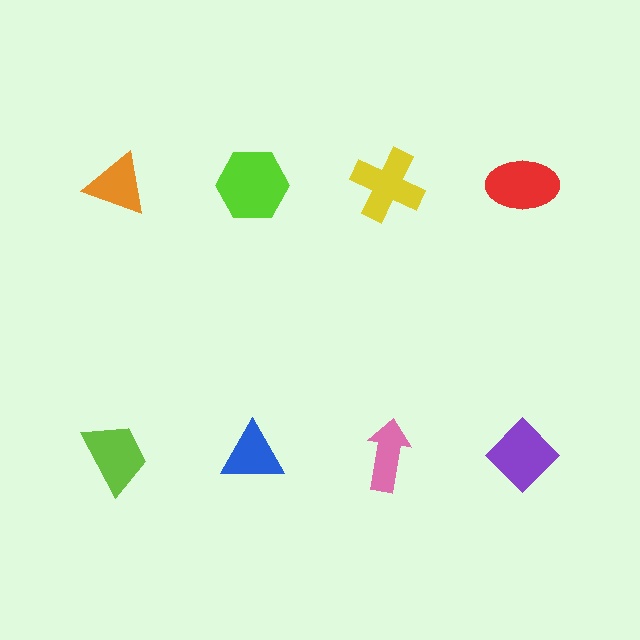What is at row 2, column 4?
A purple diamond.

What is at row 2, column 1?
A lime trapezoid.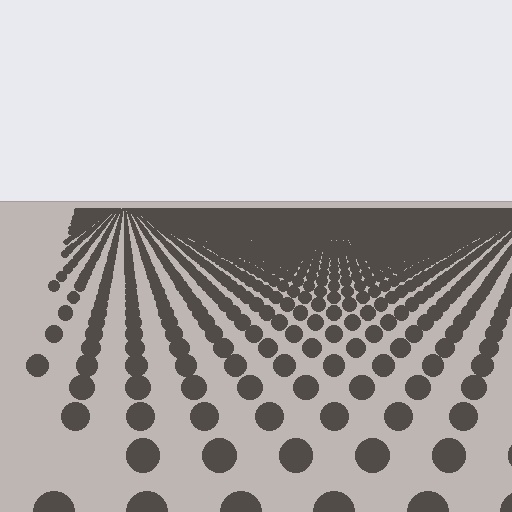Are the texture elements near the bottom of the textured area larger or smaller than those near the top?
Larger. Near the bottom, elements are closer to the viewer and appear at a bigger on-screen size.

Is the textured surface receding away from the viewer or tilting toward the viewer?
The surface is receding away from the viewer. Texture elements get smaller and denser toward the top.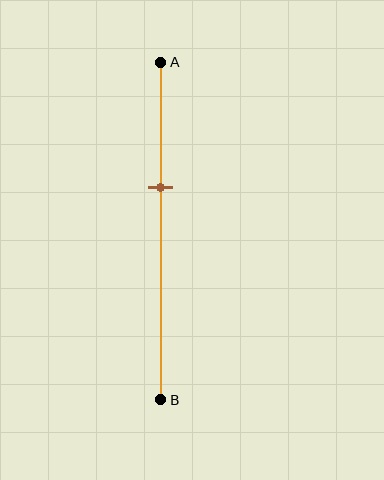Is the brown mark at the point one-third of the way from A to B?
No, the mark is at about 35% from A, not at the 33% one-third point.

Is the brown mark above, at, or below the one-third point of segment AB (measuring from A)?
The brown mark is below the one-third point of segment AB.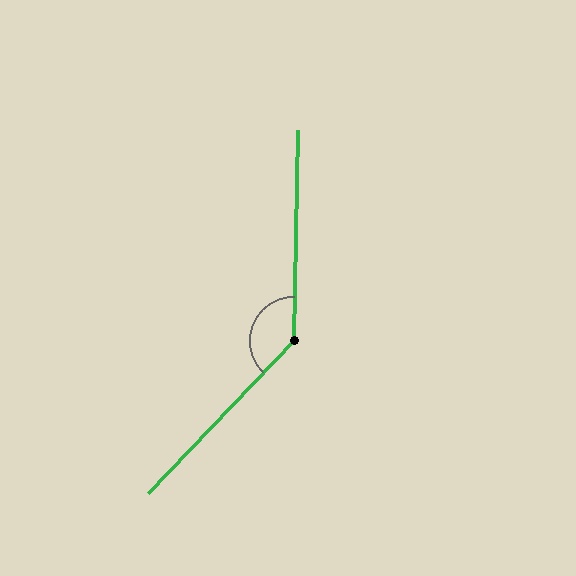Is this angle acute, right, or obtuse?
It is obtuse.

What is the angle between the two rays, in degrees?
Approximately 138 degrees.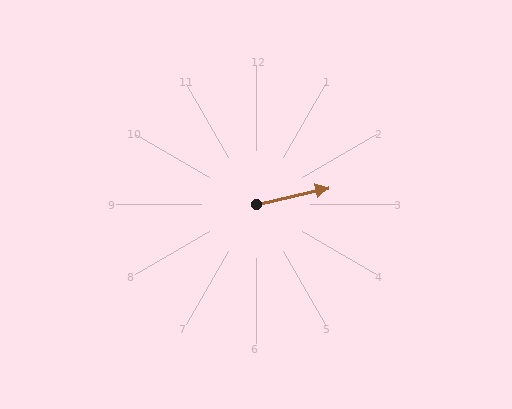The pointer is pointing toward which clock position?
Roughly 3 o'clock.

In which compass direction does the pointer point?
East.